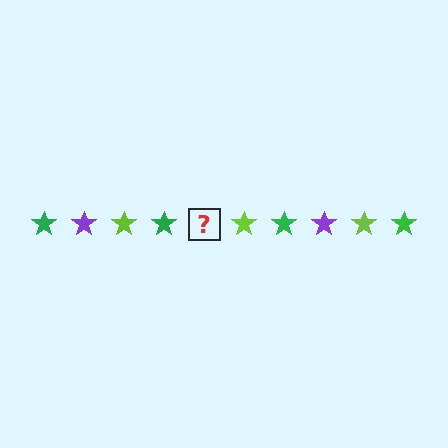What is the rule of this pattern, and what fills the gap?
The rule is that the pattern cycles through green, purple, lime stars. The gap should be filled with a purple star.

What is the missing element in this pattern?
The missing element is a purple star.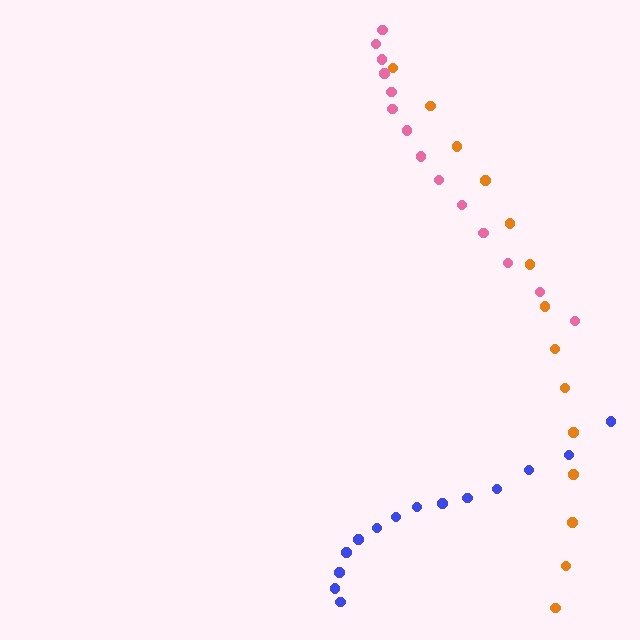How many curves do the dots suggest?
There are 3 distinct paths.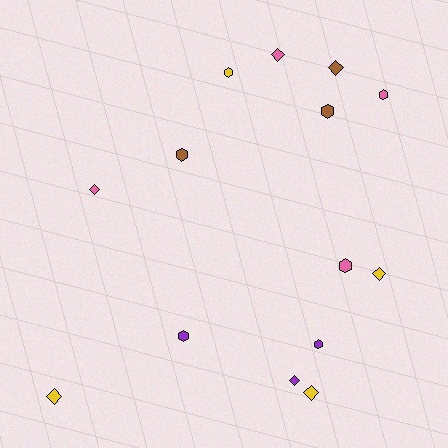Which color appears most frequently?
Yellow, with 4 objects.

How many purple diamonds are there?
There is 1 purple diamond.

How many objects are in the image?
There are 14 objects.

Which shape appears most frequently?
Diamond, with 7 objects.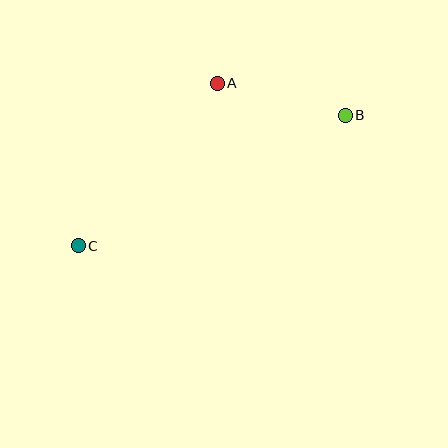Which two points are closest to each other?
Points A and B are closest to each other.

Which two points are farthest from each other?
Points B and C are farthest from each other.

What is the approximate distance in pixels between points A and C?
The distance between A and C is approximately 214 pixels.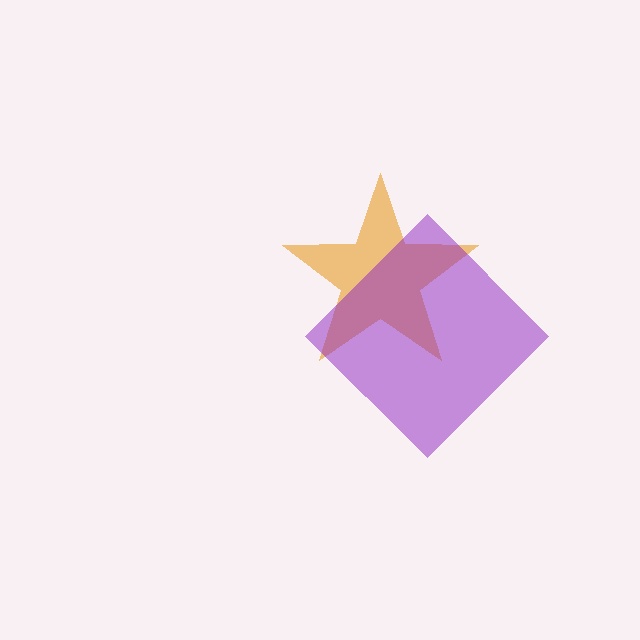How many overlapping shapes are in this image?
There are 2 overlapping shapes in the image.